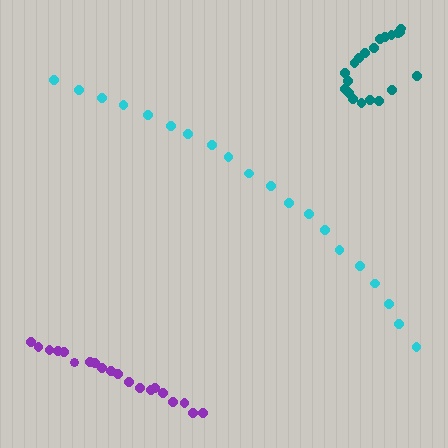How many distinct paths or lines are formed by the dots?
There are 3 distinct paths.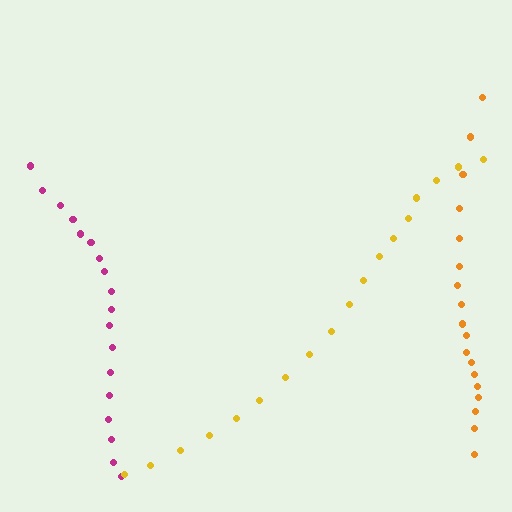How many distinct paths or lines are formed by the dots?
There are 3 distinct paths.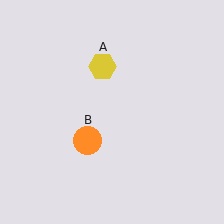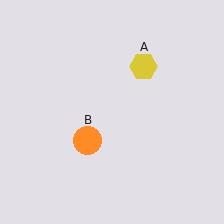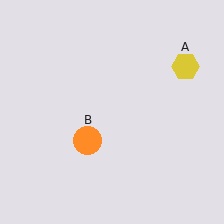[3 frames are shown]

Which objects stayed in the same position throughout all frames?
Orange circle (object B) remained stationary.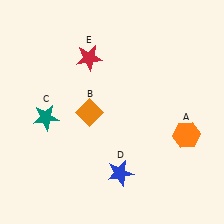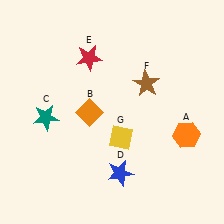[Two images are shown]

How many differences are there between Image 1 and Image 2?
There are 2 differences between the two images.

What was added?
A brown star (F), a yellow diamond (G) were added in Image 2.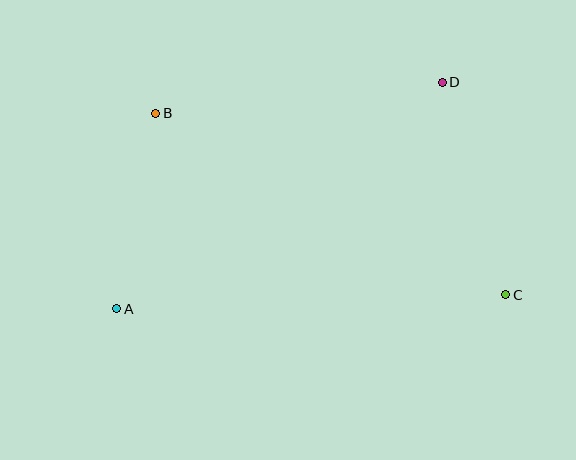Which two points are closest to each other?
Points A and B are closest to each other.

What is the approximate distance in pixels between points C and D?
The distance between C and D is approximately 221 pixels.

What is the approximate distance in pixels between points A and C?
The distance between A and C is approximately 390 pixels.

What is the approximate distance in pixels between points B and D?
The distance between B and D is approximately 288 pixels.